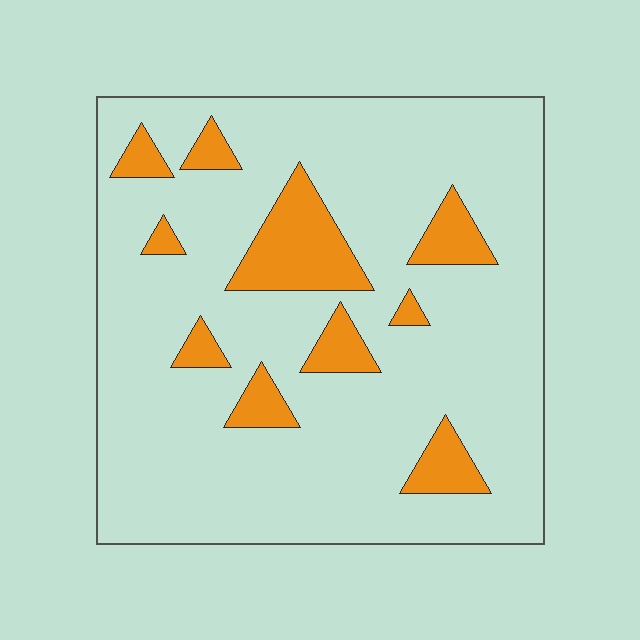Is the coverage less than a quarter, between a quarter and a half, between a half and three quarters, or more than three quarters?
Less than a quarter.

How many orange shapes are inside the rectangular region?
10.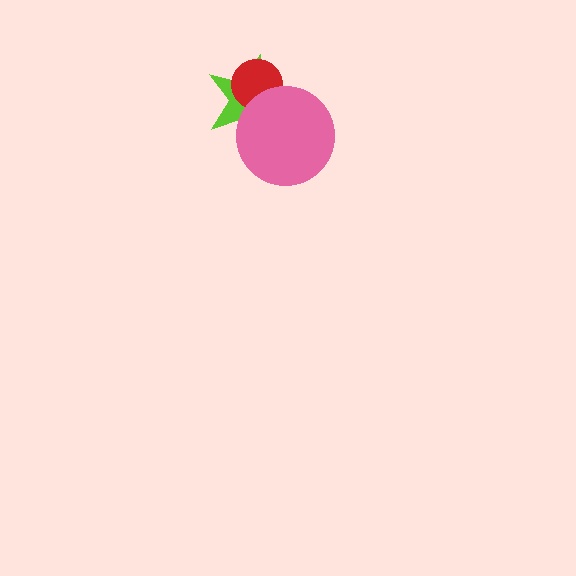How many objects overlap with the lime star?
2 objects overlap with the lime star.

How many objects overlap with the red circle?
2 objects overlap with the red circle.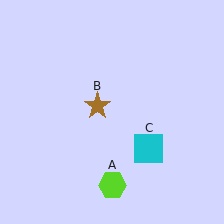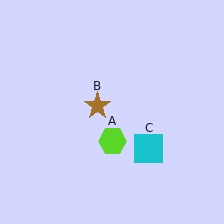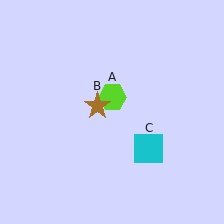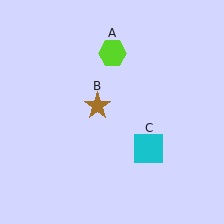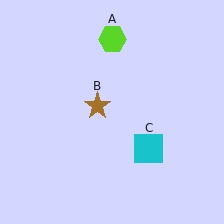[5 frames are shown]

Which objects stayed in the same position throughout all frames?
Brown star (object B) and cyan square (object C) remained stationary.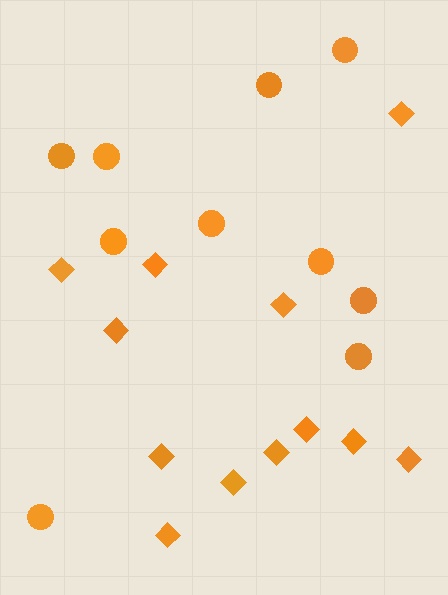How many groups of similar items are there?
There are 2 groups: one group of circles (10) and one group of diamonds (12).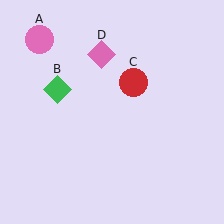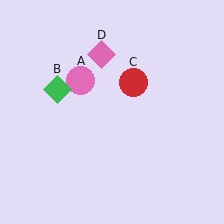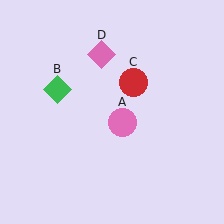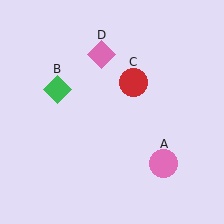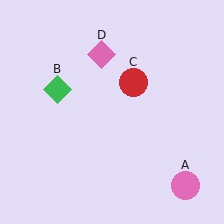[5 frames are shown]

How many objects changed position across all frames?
1 object changed position: pink circle (object A).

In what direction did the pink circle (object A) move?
The pink circle (object A) moved down and to the right.